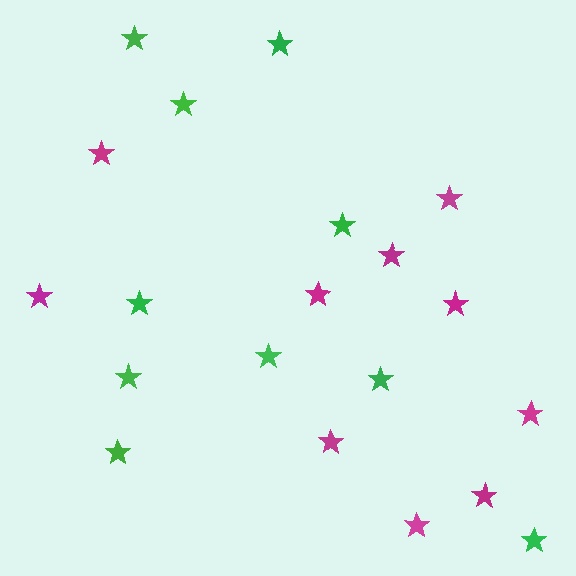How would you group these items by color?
There are 2 groups: one group of magenta stars (10) and one group of green stars (10).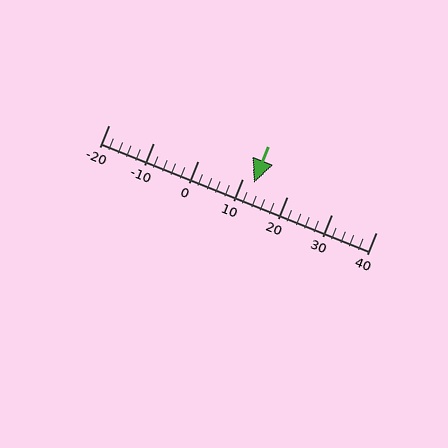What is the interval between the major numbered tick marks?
The major tick marks are spaced 10 units apart.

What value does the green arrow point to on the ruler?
The green arrow points to approximately 13.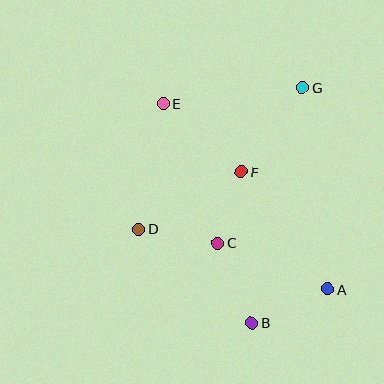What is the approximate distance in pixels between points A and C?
The distance between A and C is approximately 119 pixels.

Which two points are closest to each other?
Points C and F are closest to each other.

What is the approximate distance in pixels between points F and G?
The distance between F and G is approximately 104 pixels.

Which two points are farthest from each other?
Points A and E are farthest from each other.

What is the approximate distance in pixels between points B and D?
The distance between B and D is approximately 147 pixels.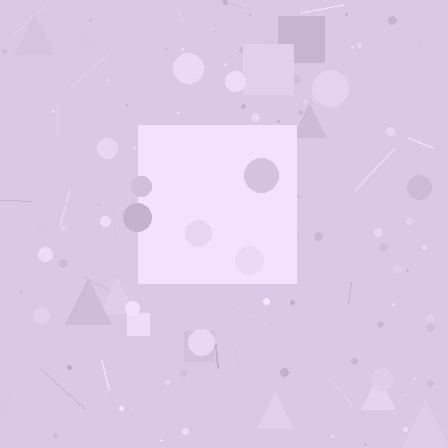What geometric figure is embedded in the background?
A square is embedded in the background.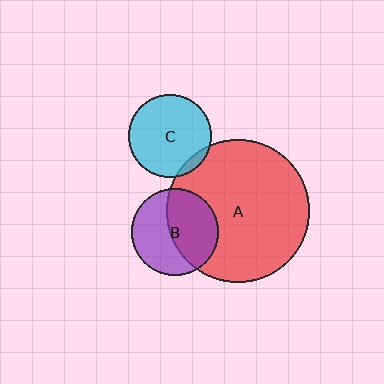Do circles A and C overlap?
Yes.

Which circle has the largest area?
Circle A (red).